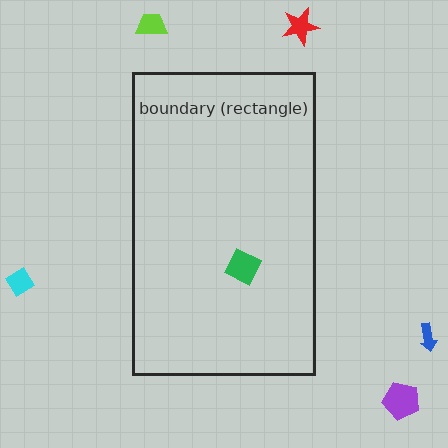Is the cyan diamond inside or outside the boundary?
Outside.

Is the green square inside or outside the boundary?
Inside.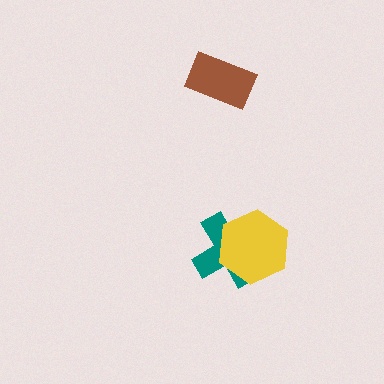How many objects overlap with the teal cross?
1 object overlaps with the teal cross.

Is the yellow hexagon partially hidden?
No, no other shape covers it.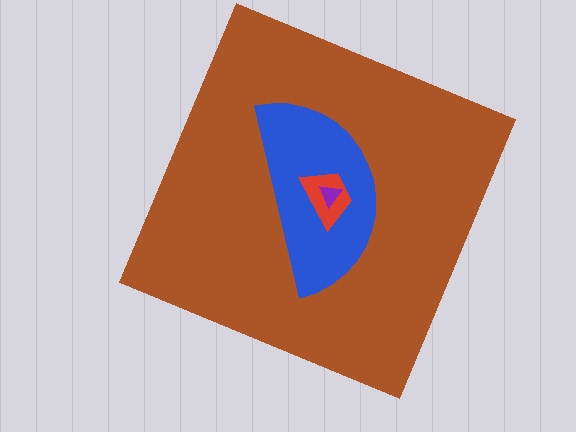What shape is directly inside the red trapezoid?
The purple triangle.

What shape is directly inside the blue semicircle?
The red trapezoid.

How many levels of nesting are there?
4.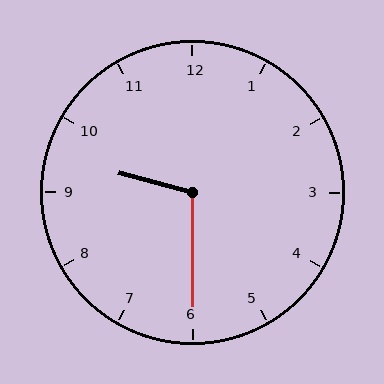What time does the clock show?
9:30.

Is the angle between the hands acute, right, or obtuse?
It is obtuse.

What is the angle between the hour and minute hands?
Approximately 105 degrees.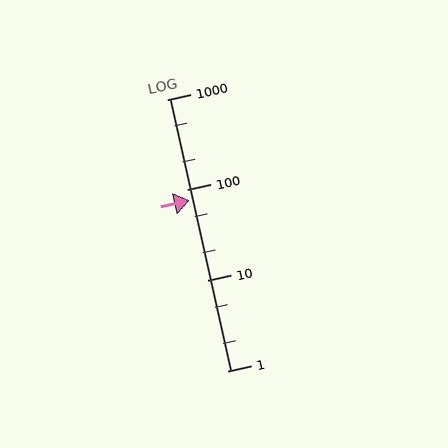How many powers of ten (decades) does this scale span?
The scale spans 3 decades, from 1 to 1000.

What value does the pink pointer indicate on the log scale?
The pointer indicates approximately 76.